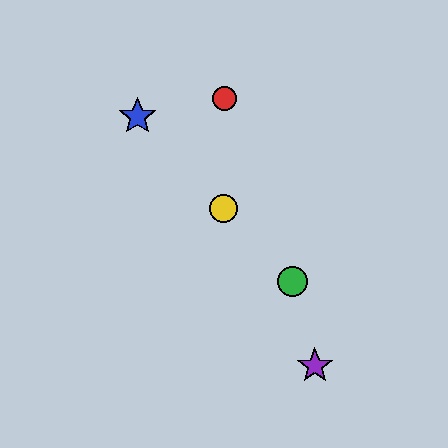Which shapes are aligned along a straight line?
The blue star, the green circle, the yellow circle are aligned along a straight line.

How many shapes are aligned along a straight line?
3 shapes (the blue star, the green circle, the yellow circle) are aligned along a straight line.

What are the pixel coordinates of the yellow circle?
The yellow circle is at (223, 209).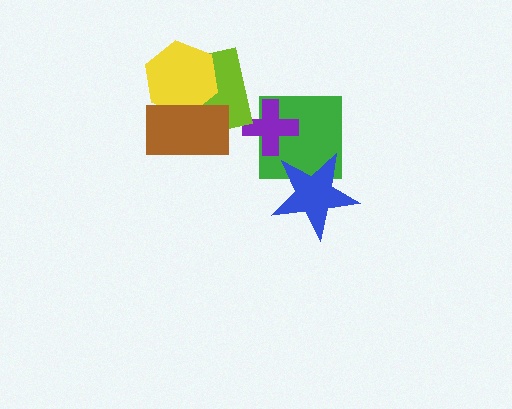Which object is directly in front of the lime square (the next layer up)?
The yellow hexagon is directly in front of the lime square.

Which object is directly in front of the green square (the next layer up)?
The purple cross is directly in front of the green square.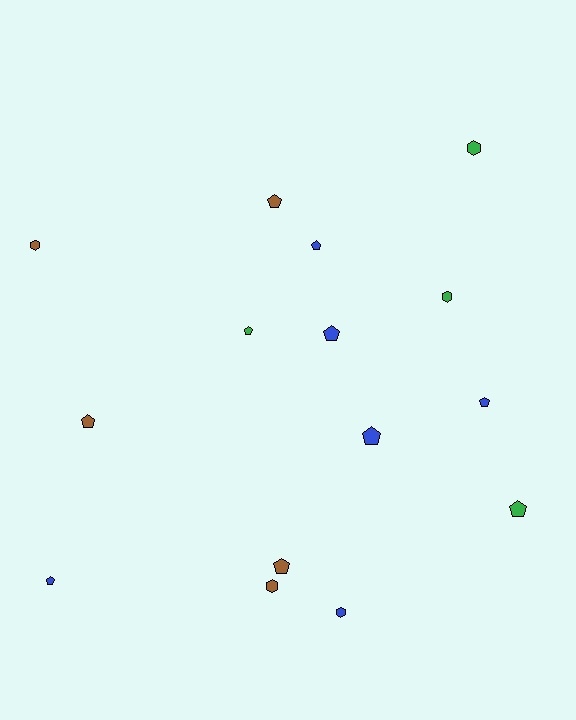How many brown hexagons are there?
There are 2 brown hexagons.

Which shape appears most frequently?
Pentagon, with 10 objects.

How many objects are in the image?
There are 15 objects.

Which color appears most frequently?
Blue, with 6 objects.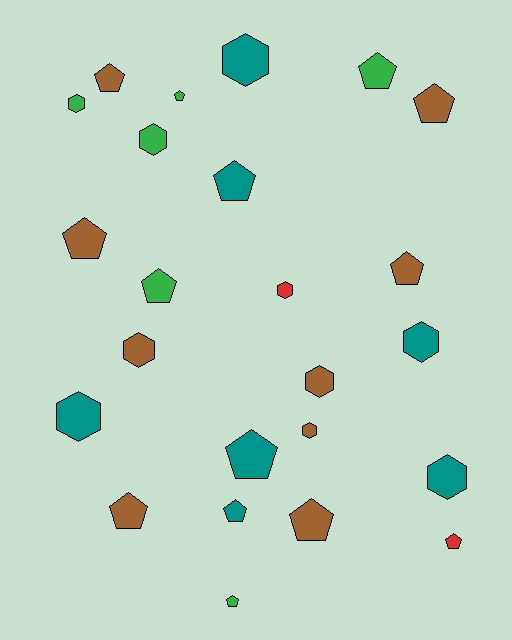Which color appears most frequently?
Brown, with 9 objects.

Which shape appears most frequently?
Pentagon, with 14 objects.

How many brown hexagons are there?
There are 3 brown hexagons.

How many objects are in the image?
There are 24 objects.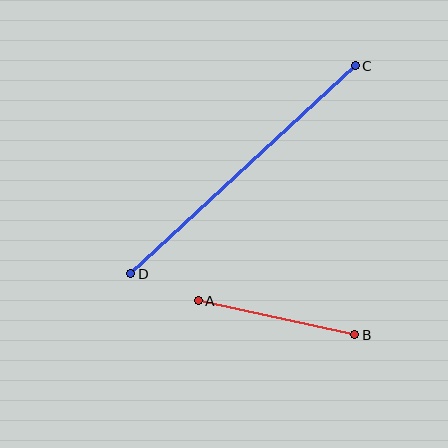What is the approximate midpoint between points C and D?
The midpoint is at approximately (243, 170) pixels.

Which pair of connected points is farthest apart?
Points C and D are farthest apart.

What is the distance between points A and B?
The distance is approximately 160 pixels.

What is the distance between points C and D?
The distance is approximately 306 pixels.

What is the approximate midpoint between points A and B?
The midpoint is at approximately (276, 318) pixels.